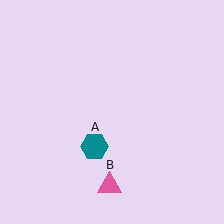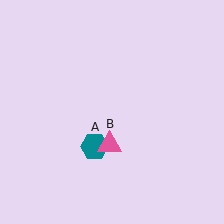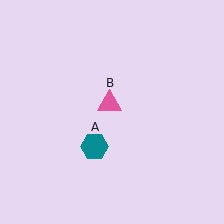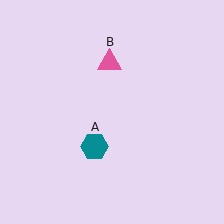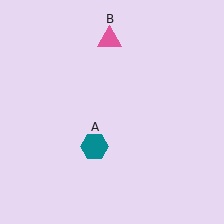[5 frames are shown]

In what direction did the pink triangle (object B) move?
The pink triangle (object B) moved up.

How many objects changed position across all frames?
1 object changed position: pink triangle (object B).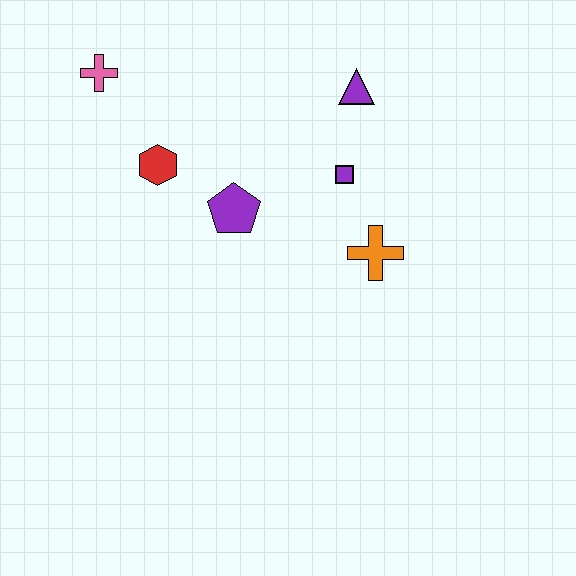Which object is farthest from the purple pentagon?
The pink cross is farthest from the purple pentagon.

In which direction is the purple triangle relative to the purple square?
The purple triangle is above the purple square.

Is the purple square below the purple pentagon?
No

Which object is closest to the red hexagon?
The purple pentagon is closest to the red hexagon.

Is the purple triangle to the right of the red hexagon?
Yes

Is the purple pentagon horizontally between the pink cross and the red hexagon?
No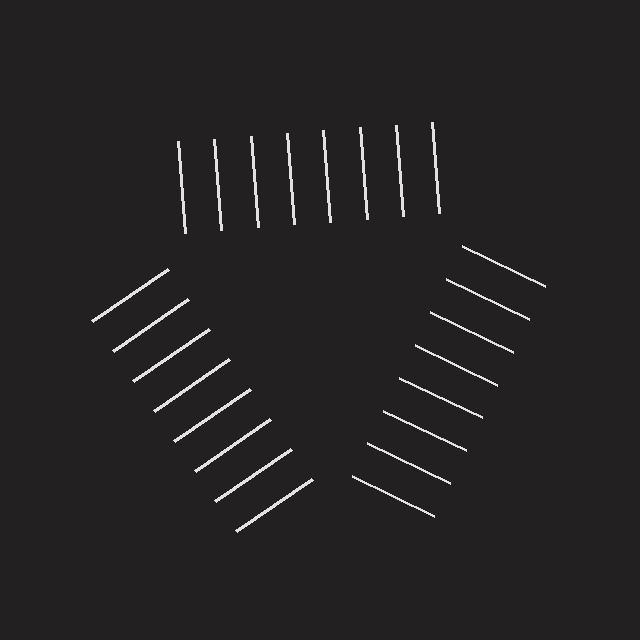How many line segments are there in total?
24 — 8 along each of the 3 edges.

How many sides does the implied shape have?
3 sides — the line-ends trace a triangle.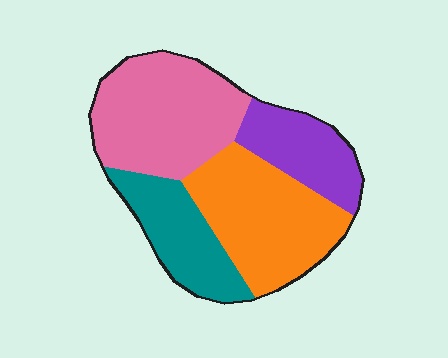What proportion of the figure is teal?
Teal covers around 20% of the figure.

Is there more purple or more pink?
Pink.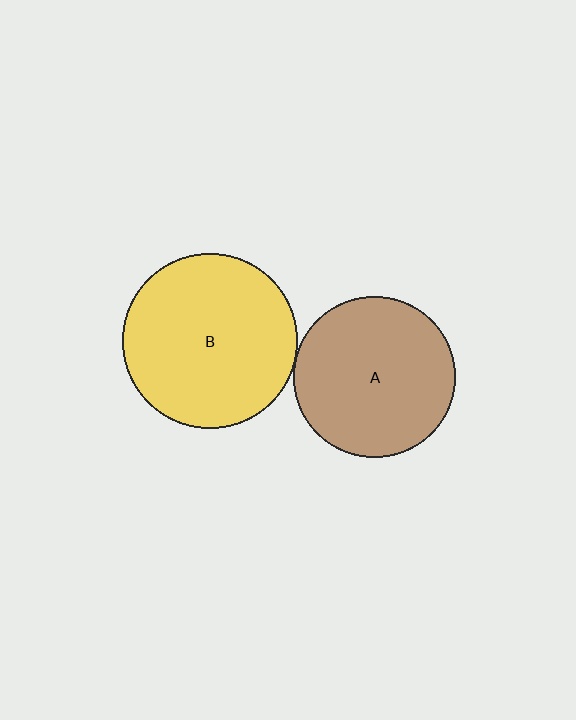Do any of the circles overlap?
No, none of the circles overlap.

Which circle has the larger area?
Circle B (yellow).